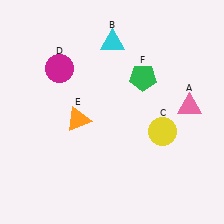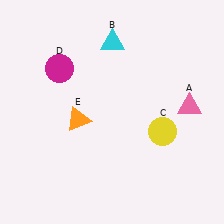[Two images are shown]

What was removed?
The green pentagon (F) was removed in Image 2.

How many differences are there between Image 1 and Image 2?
There is 1 difference between the two images.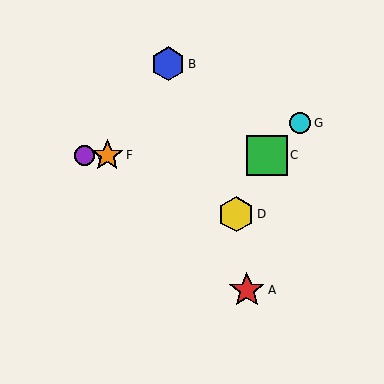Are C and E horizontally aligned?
Yes, both are at y≈155.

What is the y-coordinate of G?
Object G is at y≈123.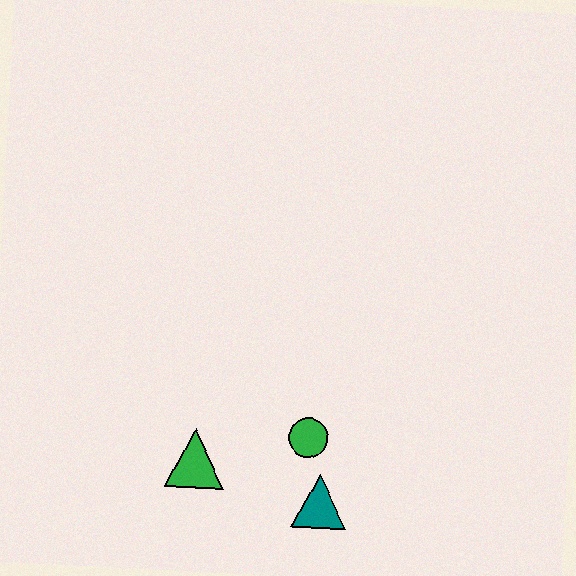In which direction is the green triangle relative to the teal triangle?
The green triangle is to the left of the teal triangle.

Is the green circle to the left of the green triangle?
No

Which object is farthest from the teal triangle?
The green triangle is farthest from the teal triangle.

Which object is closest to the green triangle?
The green circle is closest to the green triangle.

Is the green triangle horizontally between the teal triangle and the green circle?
No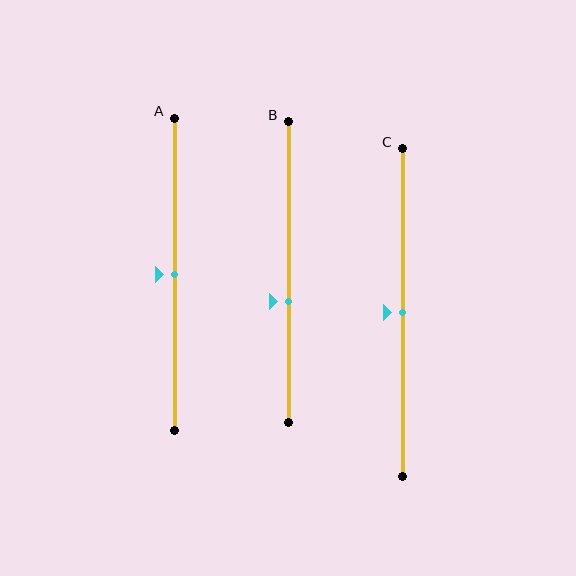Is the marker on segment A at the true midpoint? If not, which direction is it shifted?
Yes, the marker on segment A is at the true midpoint.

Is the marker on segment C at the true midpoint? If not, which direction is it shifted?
Yes, the marker on segment C is at the true midpoint.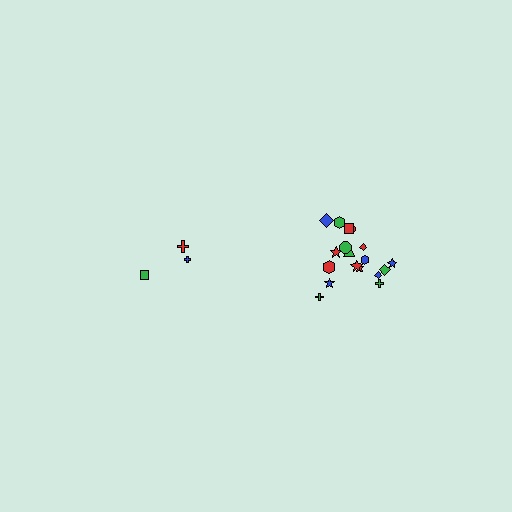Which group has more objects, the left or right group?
The right group.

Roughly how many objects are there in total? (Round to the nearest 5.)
Roughly 20 objects in total.